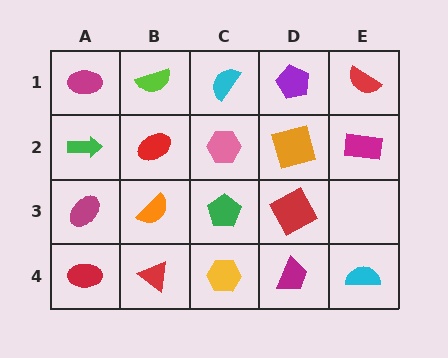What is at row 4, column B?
A red triangle.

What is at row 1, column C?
A cyan semicircle.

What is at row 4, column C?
A yellow hexagon.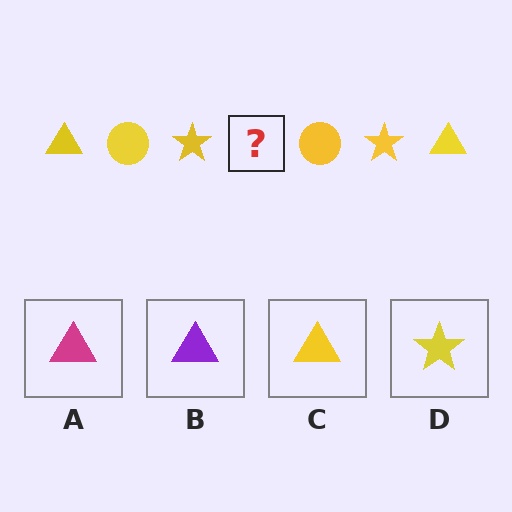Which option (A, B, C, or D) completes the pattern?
C.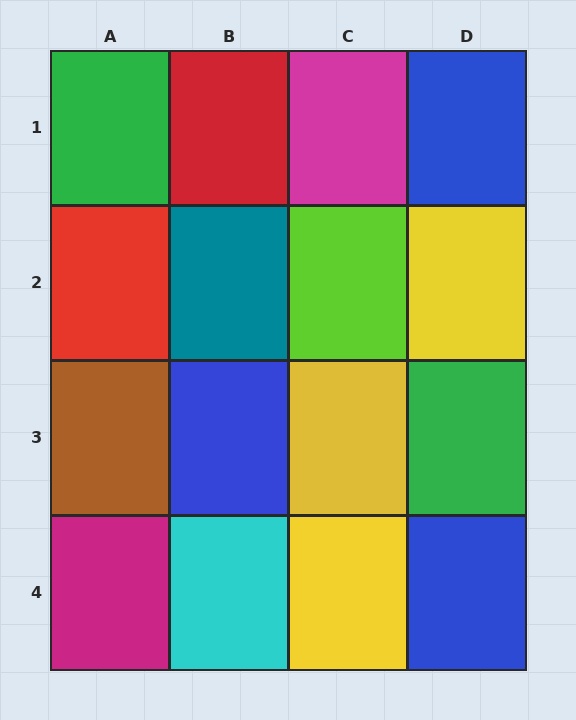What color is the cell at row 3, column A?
Brown.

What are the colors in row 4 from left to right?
Magenta, cyan, yellow, blue.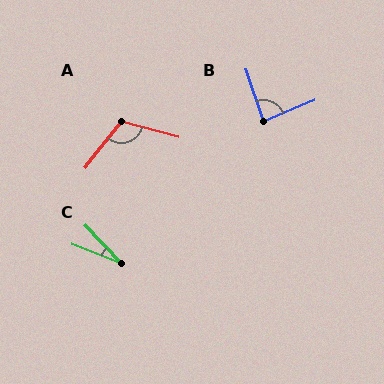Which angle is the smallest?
C, at approximately 25 degrees.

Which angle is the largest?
A, at approximately 112 degrees.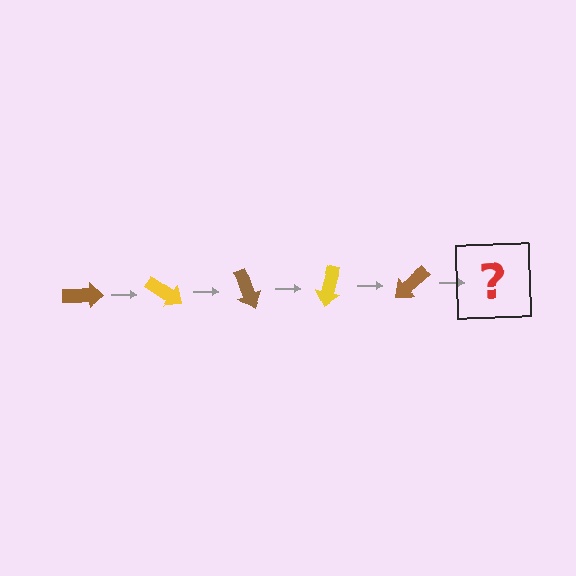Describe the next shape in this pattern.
It should be a yellow arrow, rotated 175 degrees from the start.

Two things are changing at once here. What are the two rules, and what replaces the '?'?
The two rules are that it rotates 35 degrees each step and the color cycles through brown and yellow. The '?' should be a yellow arrow, rotated 175 degrees from the start.